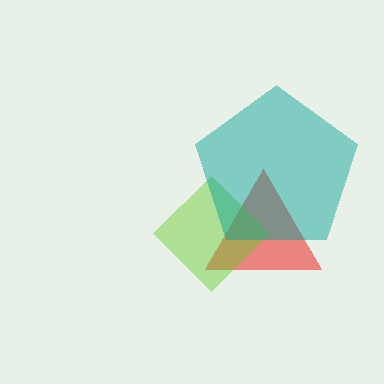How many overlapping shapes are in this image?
There are 3 overlapping shapes in the image.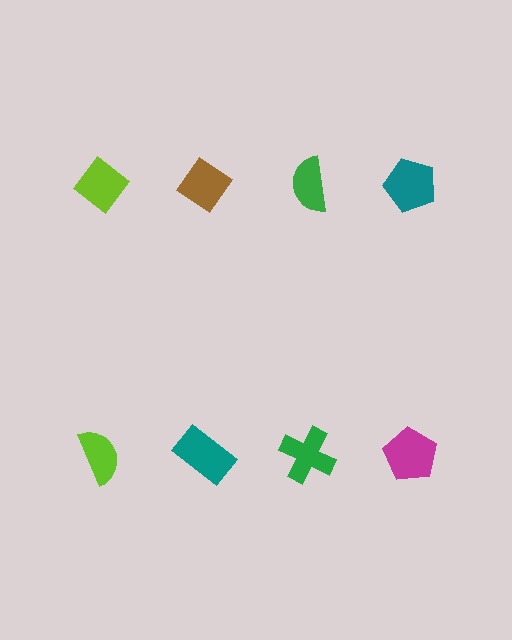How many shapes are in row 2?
4 shapes.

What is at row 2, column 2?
A teal rectangle.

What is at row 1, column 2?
A brown diamond.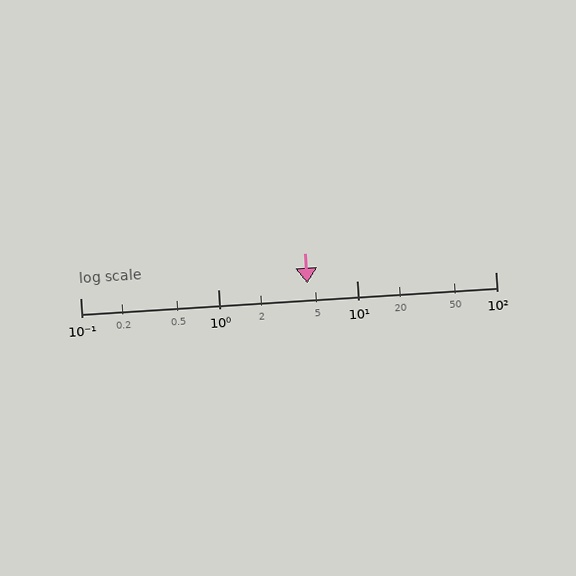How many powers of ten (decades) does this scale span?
The scale spans 3 decades, from 0.1 to 100.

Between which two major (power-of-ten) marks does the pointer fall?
The pointer is between 1 and 10.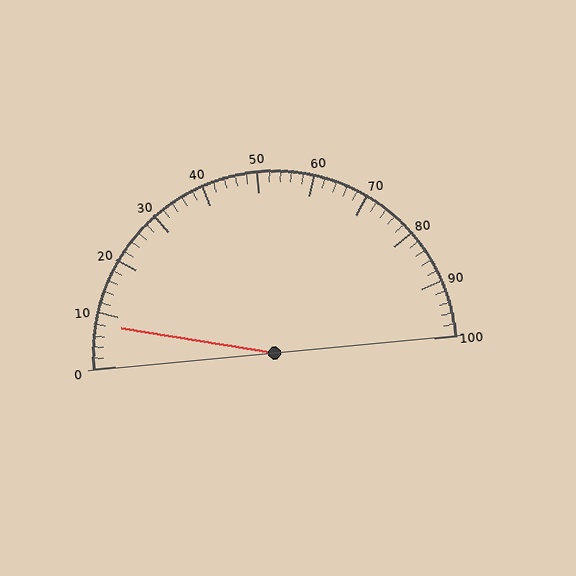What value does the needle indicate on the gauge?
The needle indicates approximately 8.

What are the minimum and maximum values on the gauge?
The gauge ranges from 0 to 100.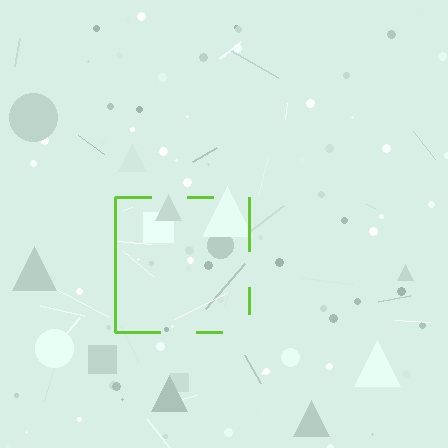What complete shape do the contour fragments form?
The contour fragments form a square.